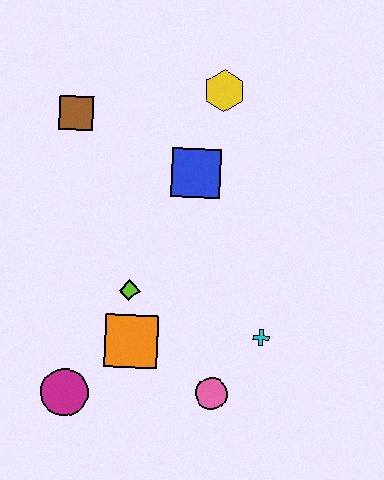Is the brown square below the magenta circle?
No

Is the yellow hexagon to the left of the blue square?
No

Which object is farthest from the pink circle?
The brown square is farthest from the pink circle.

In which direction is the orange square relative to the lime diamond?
The orange square is below the lime diamond.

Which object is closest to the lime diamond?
The orange square is closest to the lime diamond.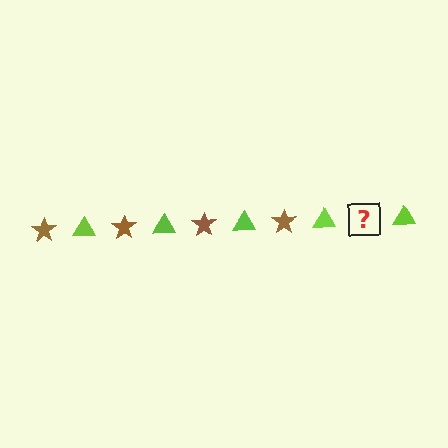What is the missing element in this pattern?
The missing element is a brown star.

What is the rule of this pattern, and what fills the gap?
The rule is that the pattern alternates between brown star and lime triangle. The gap should be filled with a brown star.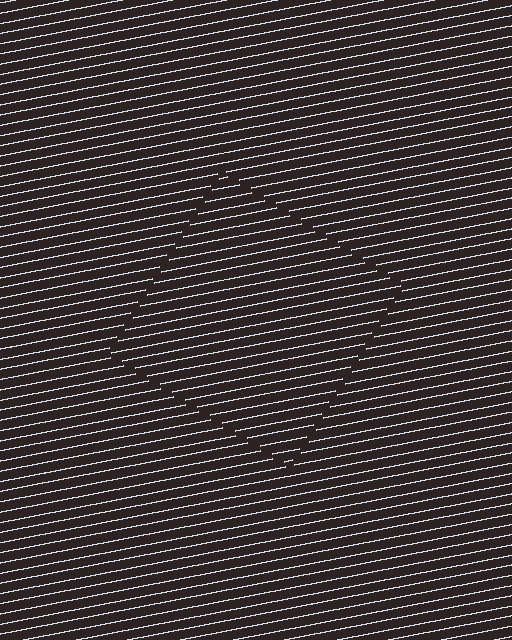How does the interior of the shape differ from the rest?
The interior of the shape contains the same grating, shifted by half a period — the contour is defined by the phase discontinuity where line-ends from the inner and outer gratings abut.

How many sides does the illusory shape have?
4 sides — the line-ends trace a square.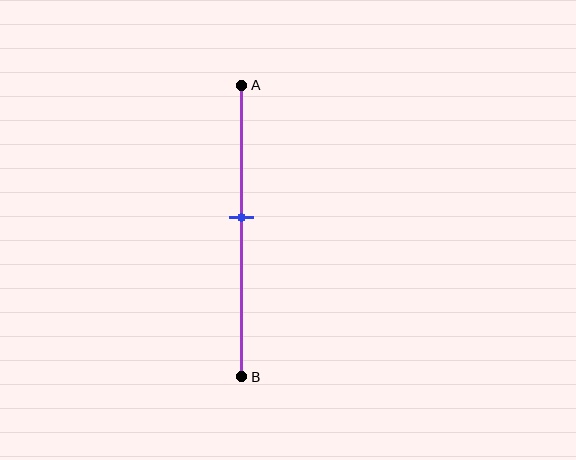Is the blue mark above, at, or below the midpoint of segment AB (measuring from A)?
The blue mark is above the midpoint of segment AB.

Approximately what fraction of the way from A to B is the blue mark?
The blue mark is approximately 45% of the way from A to B.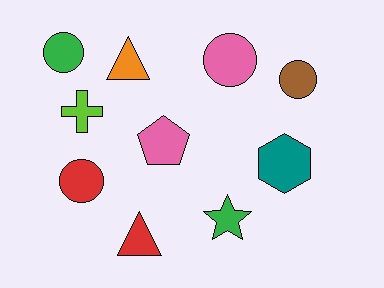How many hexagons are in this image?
There is 1 hexagon.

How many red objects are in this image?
There are 2 red objects.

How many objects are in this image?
There are 10 objects.